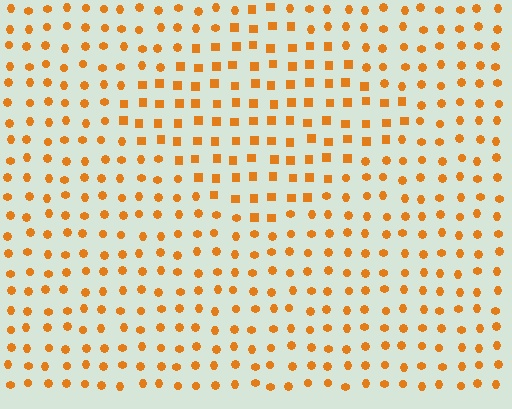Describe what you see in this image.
The image is filled with small orange elements arranged in a uniform grid. A diamond-shaped region contains squares, while the surrounding area contains circles. The boundary is defined purely by the change in element shape.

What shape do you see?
I see a diamond.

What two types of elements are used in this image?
The image uses squares inside the diamond region and circles outside it.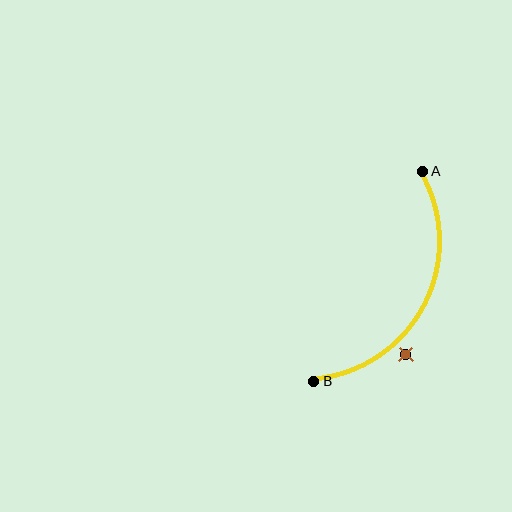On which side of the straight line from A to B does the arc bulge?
The arc bulges to the right of the straight line connecting A and B.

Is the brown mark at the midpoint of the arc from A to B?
No — the brown mark does not lie on the arc at all. It sits slightly outside the curve.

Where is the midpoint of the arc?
The arc midpoint is the point on the curve farthest from the straight line joining A and B. It sits to the right of that line.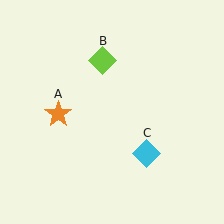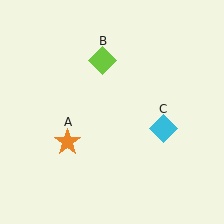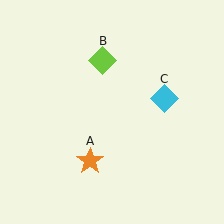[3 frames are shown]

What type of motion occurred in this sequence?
The orange star (object A), cyan diamond (object C) rotated counterclockwise around the center of the scene.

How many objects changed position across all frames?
2 objects changed position: orange star (object A), cyan diamond (object C).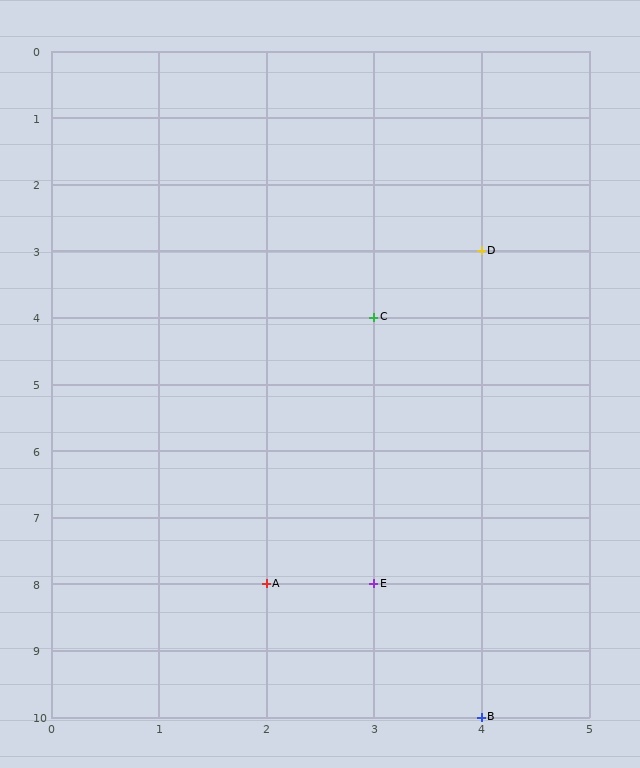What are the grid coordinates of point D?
Point D is at grid coordinates (4, 3).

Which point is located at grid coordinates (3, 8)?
Point E is at (3, 8).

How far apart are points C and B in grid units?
Points C and B are 1 column and 6 rows apart (about 6.1 grid units diagonally).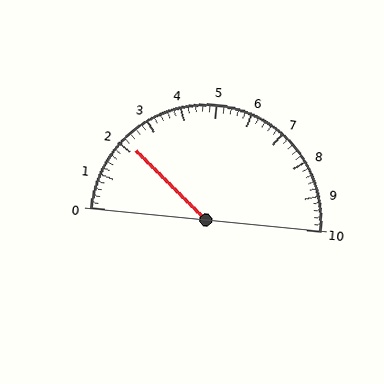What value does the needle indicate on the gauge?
The needle indicates approximately 2.2.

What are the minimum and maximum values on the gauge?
The gauge ranges from 0 to 10.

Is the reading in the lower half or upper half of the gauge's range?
The reading is in the lower half of the range (0 to 10).